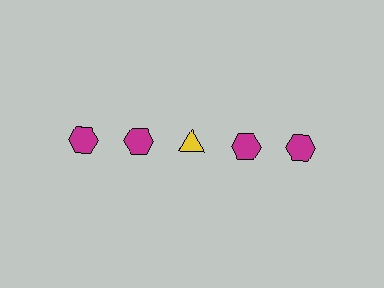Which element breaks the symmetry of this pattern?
The yellow triangle in the top row, center column breaks the symmetry. All other shapes are magenta hexagons.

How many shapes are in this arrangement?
There are 5 shapes arranged in a grid pattern.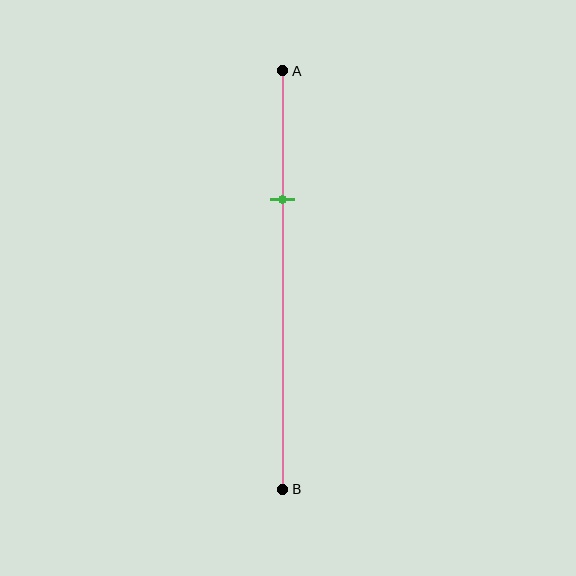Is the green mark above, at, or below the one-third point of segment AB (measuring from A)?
The green mark is approximately at the one-third point of segment AB.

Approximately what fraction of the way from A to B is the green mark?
The green mark is approximately 30% of the way from A to B.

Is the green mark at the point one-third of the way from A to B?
Yes, the mark is approximately at the one-third point.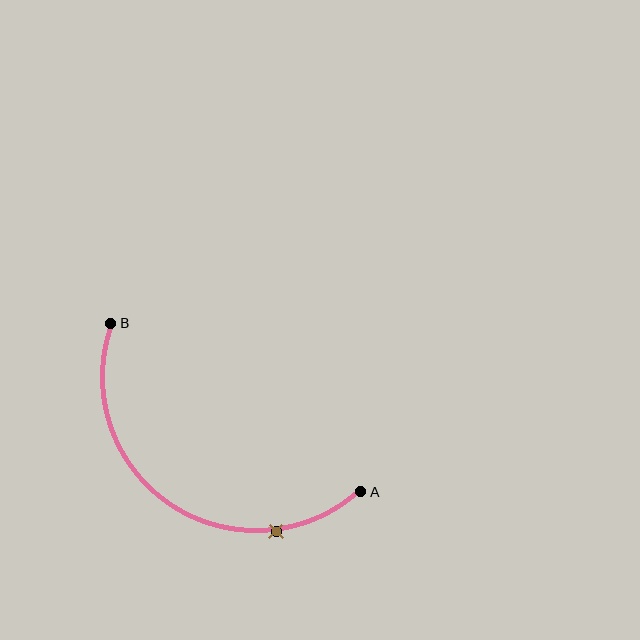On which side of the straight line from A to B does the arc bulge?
The arc bulges below and to the left of the straight line connecting A and B.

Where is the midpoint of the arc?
The arc midpoint is the point on the curve farthest from the straight line joining A and B. It sits below and to the left of that line.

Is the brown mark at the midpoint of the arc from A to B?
No. The brown mark lies on the arc but is closer to endpoint A. The arc midpoint would be at the point on the curve equidistant along the arc from both A and B.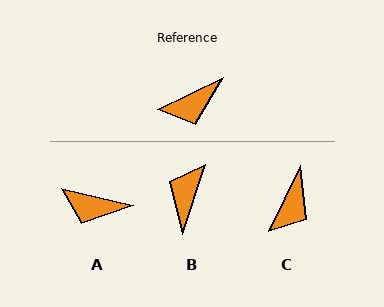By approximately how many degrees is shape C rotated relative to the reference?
Approximately 38 degrees counter-clockwise.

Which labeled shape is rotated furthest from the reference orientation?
B, about 134 degrees away.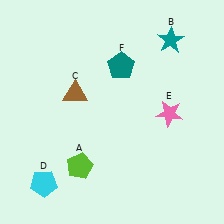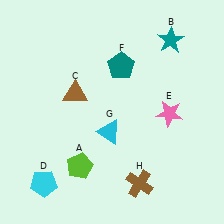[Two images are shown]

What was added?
A cyan triangle (G), a brown cross (H) were added in Image 2.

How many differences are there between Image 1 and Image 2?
There are 2 differences between the two images.